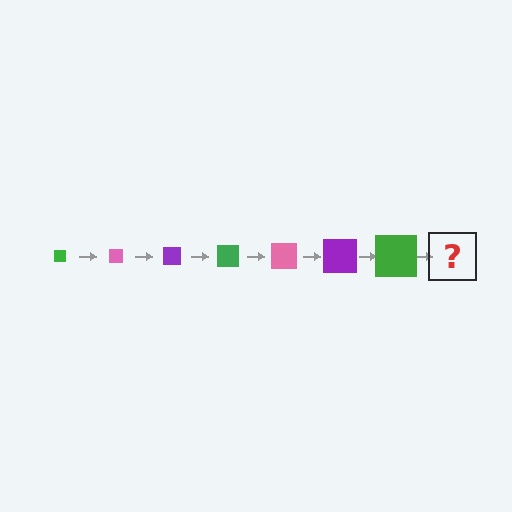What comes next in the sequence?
The next element should be a pink square, larger than the previous one.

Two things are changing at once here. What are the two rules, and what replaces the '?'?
The two rules are that the square grows larger each step and the color cycles through green, pink, and purple. The '?' should be a pink square, larger than the previous one.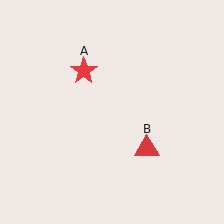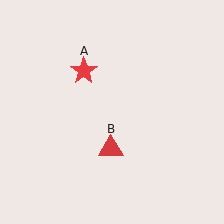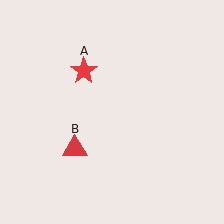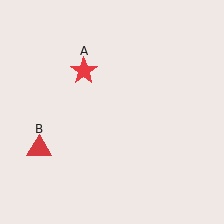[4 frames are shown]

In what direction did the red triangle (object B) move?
The red triangle (object B) moved left.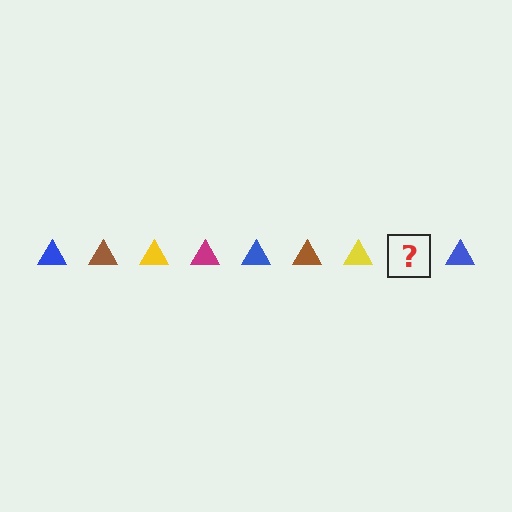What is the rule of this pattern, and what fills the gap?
The rule is that the pattern cycles through blue, brown, yellow, magenta triangles. The gap should be filled with a magenta triangle.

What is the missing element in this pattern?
The missing element is a magenta triangle.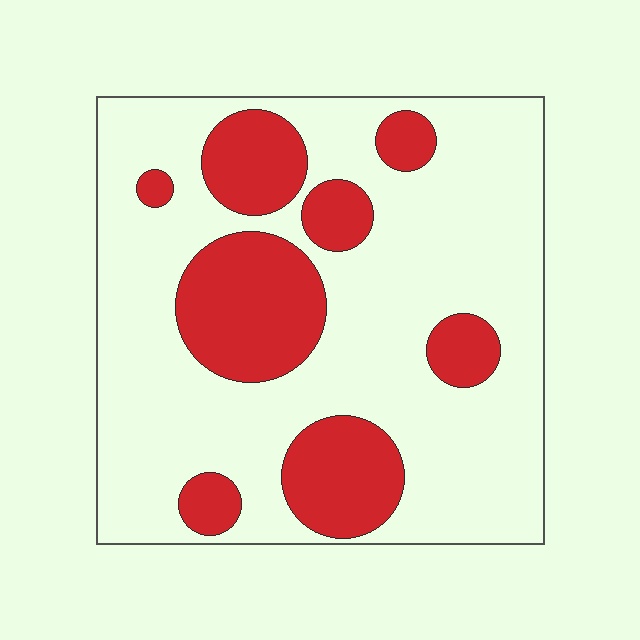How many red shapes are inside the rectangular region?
8.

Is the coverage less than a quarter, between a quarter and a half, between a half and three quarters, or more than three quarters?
Between a quarter and a half.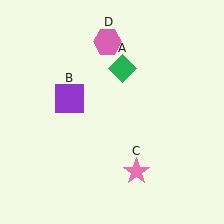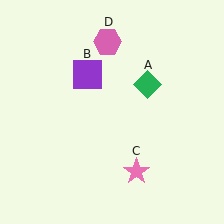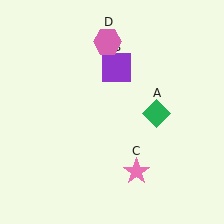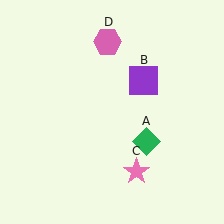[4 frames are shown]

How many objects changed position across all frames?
2 objects changed position: green diamond (object A), purple square (object B).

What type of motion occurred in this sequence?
The green diamond (object A), purple square (object B) rotated clockwise around the center of the scene.